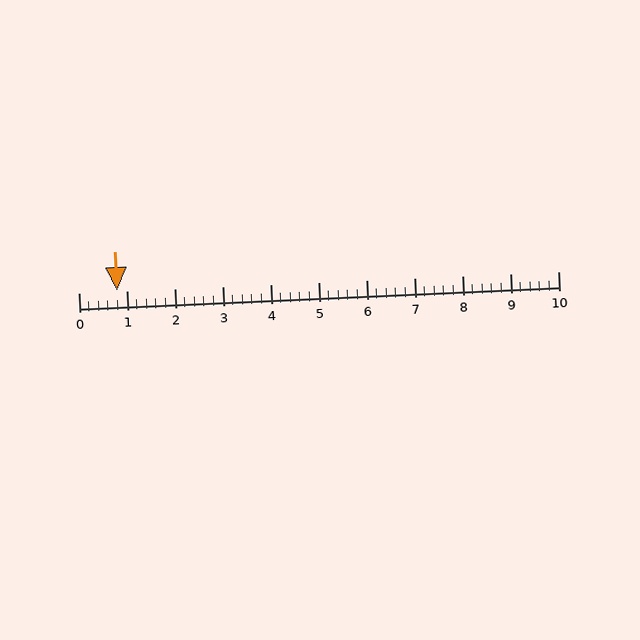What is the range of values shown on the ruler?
The ruler shows values from 0 to 10.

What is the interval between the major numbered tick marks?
The major tick marks are spaced 1 units apart.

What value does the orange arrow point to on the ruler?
The orange arrow points to approximately 0.8.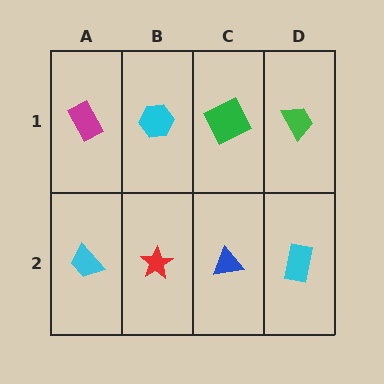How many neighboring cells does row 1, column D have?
2.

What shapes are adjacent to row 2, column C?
A green square (row 1, column C), a red star (row 2, column B), a cyan rectangle (row 2, column D).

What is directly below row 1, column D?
A cyan rectangle.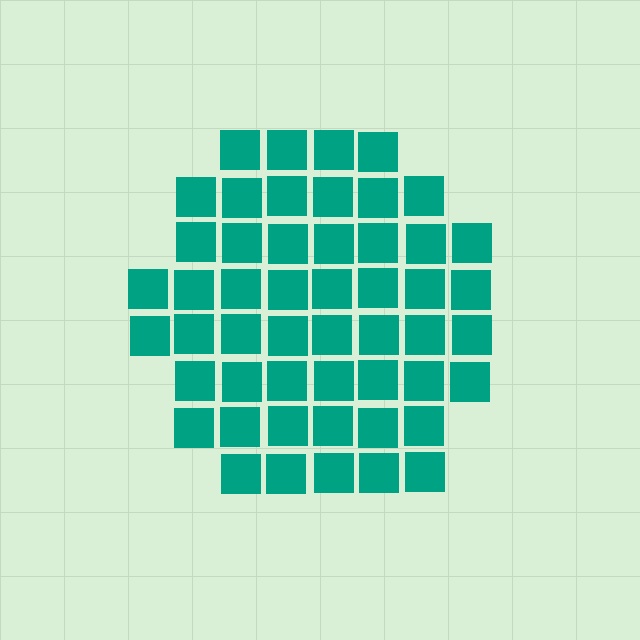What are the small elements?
The small elements are squares.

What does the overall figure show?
The overall figure shows a hexagon.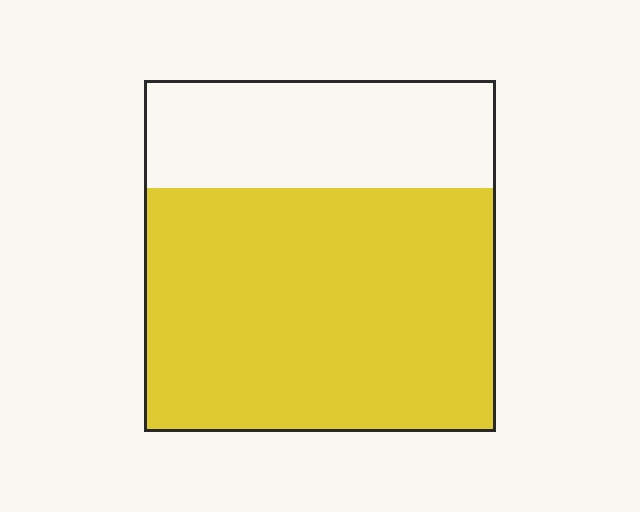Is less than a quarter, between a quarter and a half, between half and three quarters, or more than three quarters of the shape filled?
Between half and three quarters.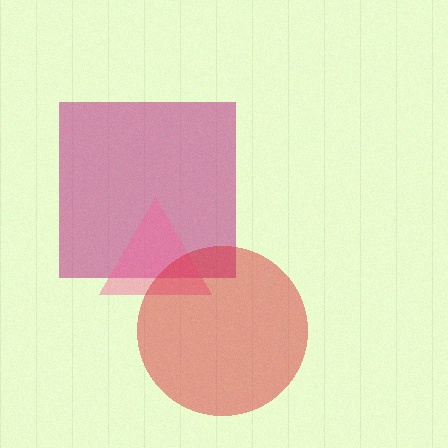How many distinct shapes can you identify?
There are 3 distinct shapes: a magenta square, a pink triangle, a red circle.